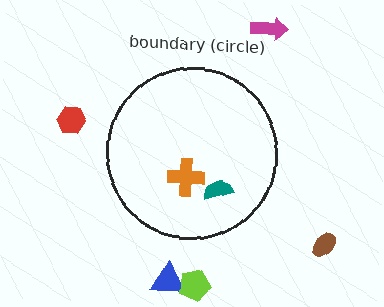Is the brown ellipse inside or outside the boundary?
Outside.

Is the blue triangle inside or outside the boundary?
Outside.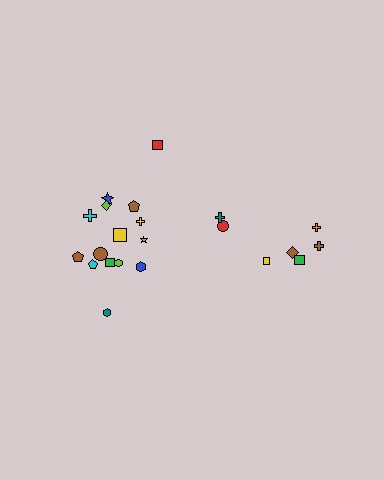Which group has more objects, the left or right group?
The left group.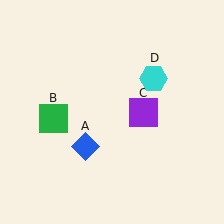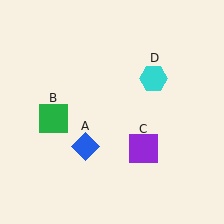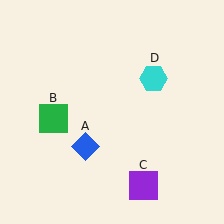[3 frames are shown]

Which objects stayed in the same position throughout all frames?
Blue diamond (object A) and green square (object B) and cyan hexagon (object D) remained stationary.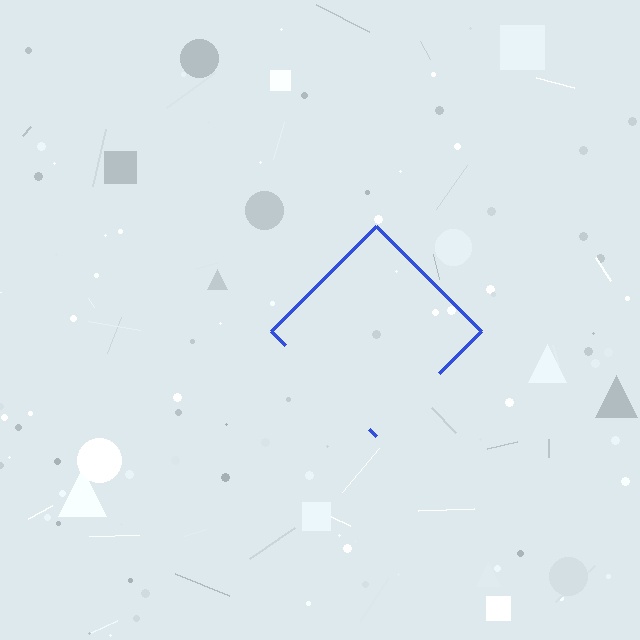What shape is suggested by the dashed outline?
The dashed outline suggests a diamond.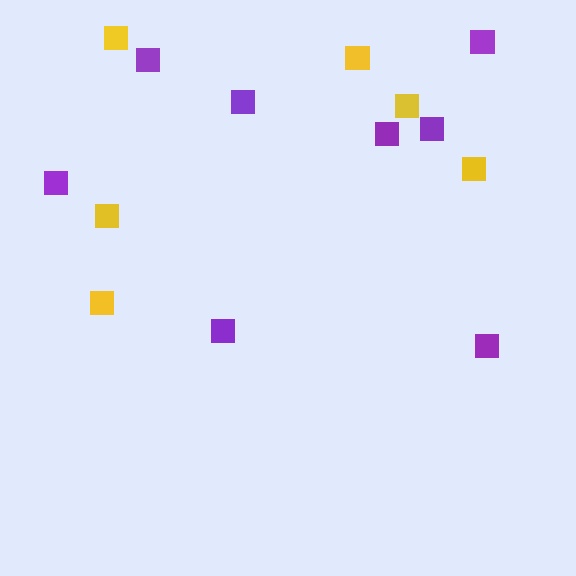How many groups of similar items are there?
There are 2 groups: one group of yellow squares (6) and one group of purple squares (8).